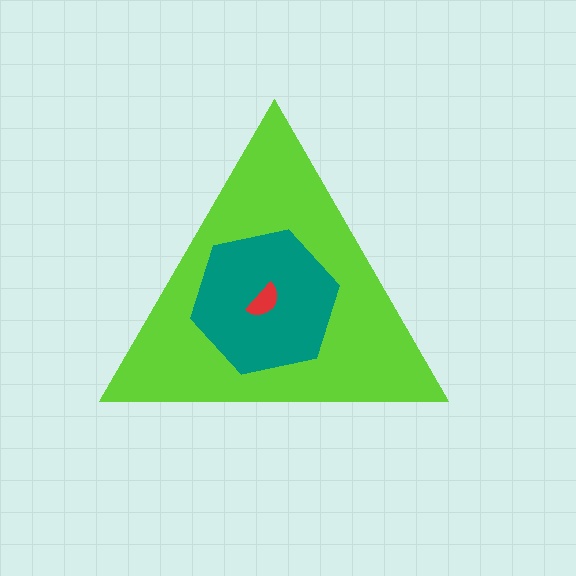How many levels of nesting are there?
3.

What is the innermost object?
The red semicircle.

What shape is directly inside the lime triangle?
The teal hexagon.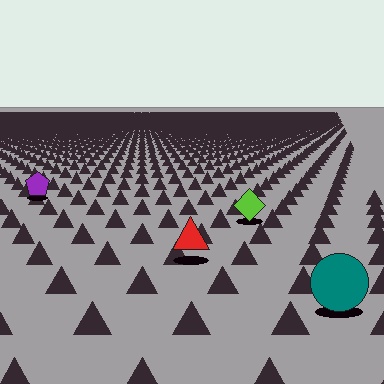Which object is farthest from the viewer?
The purple pentagon is farthest from the viewer. It appears smaller and the ground texture around it is denser.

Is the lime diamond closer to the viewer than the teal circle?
No. The teal circle is closer — you can tell from the texture gradient: the ground texture is coarser near it.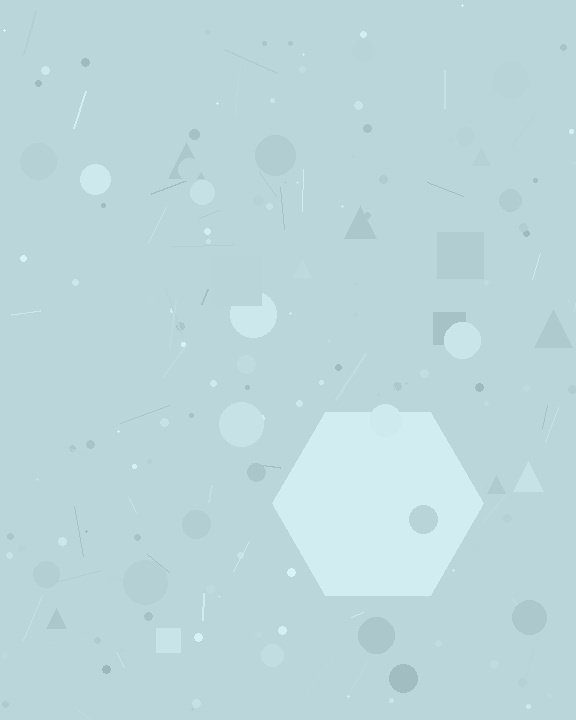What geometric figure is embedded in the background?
A hexagon is embedded in the background.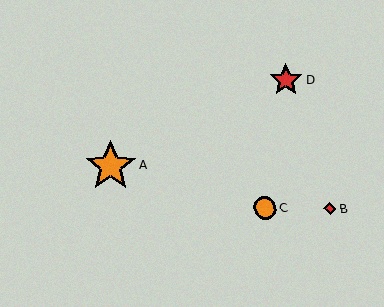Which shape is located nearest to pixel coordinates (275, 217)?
The orange circle (labeled C) at (265, 208) is nearest to that location.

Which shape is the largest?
The orange star (labeled A) is the largest.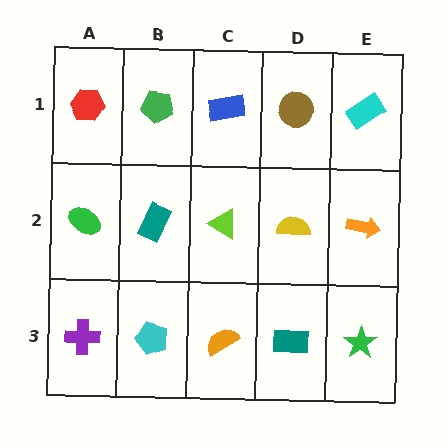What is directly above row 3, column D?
A yellow semicircle.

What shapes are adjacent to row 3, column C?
A lime triangle (row 2, column C), a cyan pentagon (row 3, column B), a teal rectangle (row 3, column D).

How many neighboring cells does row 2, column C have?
4.